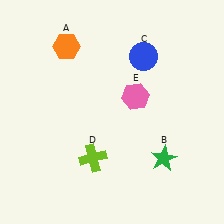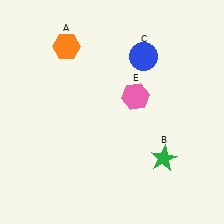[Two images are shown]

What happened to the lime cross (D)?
The lime cross (D) was removed in Image 2. It was in the bottom-left area of Image 1.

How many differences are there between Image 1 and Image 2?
There is 1 difference between the two images.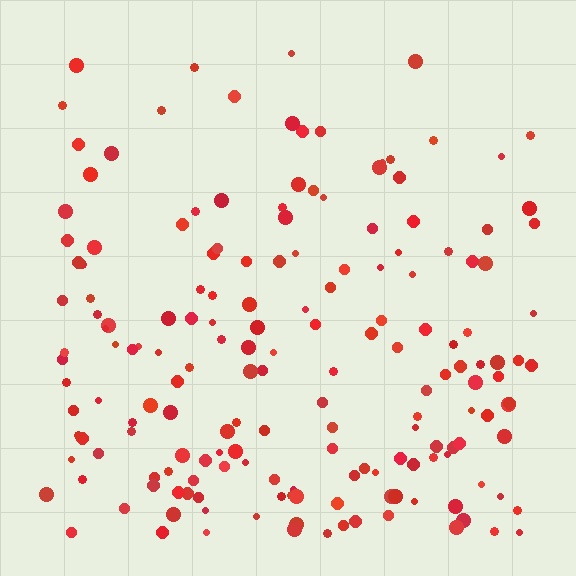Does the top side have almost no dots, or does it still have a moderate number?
Still a moderate number, just noticeably fewer than the bottom.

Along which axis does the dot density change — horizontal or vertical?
Vertical.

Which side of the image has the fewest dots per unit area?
The top.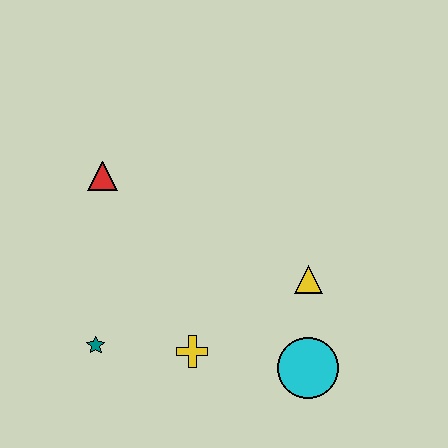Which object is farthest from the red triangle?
The cyan circle is farthest from the red triangle.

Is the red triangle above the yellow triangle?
Yes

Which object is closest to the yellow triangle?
The cyan circle is closest to the yellow triangle.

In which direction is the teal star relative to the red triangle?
The teal star is below the red triangle.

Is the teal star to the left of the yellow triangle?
Yes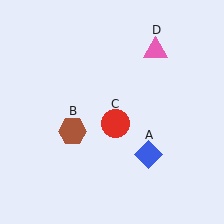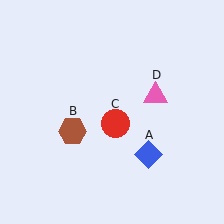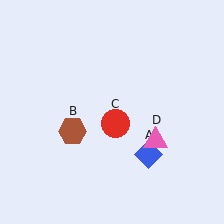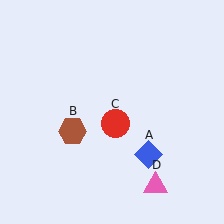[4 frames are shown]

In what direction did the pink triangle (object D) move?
The pink triangle (object D) moved down.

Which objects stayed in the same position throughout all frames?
Blue diamond (object A) and brown hexagon (object B) and red circle (object C) remained stationary.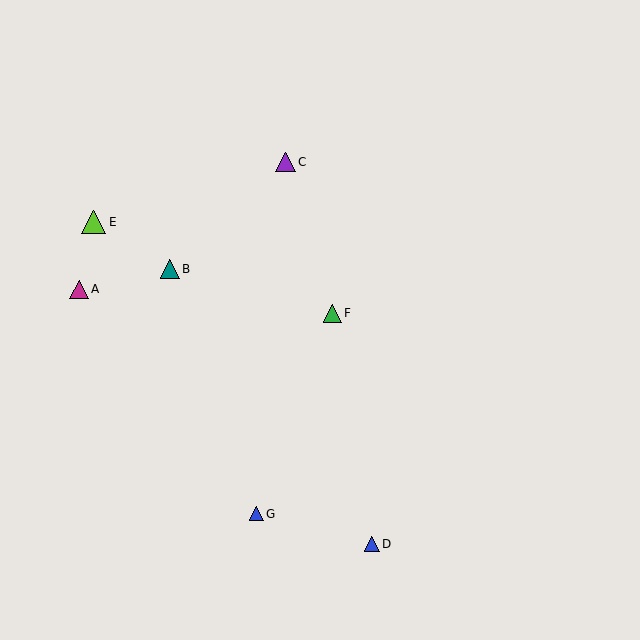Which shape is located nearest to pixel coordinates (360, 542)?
The blue triangle (labeled D) at (372, 544) is nearest to that location.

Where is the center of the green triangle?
The center of the green triangle is at (332, 313).